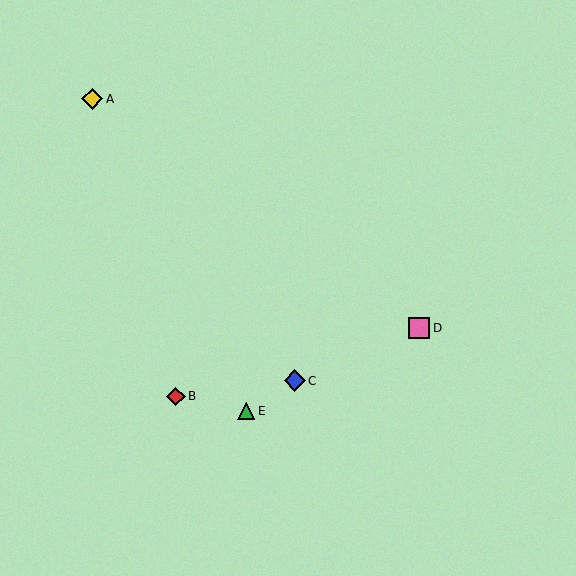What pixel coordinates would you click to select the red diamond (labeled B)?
Click at (176, 396) to select the red diamond B.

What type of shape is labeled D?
Shape D is a pink square.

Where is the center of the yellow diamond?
The center of the yellow diamond is at (92, 99).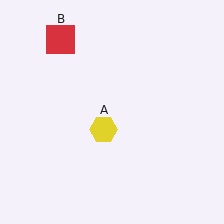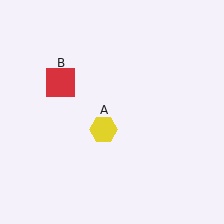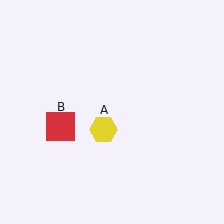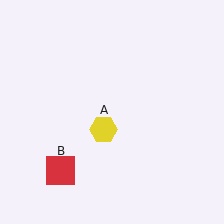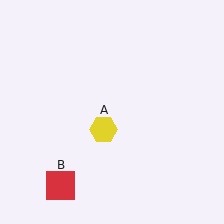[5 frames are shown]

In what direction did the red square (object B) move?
The red square (object B) moved down.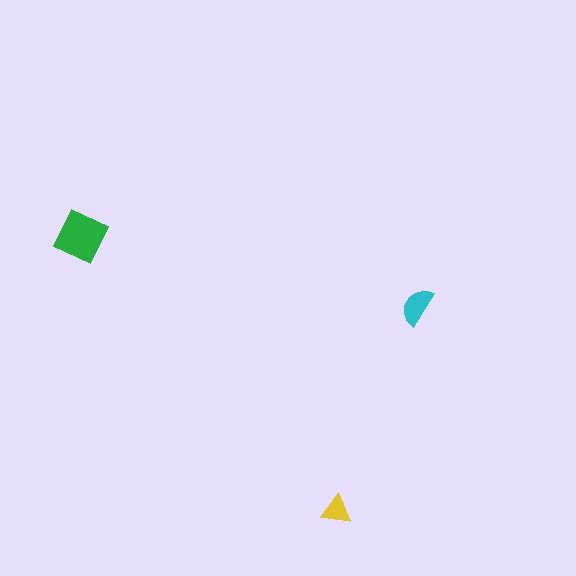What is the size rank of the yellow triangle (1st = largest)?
3rd.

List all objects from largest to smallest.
The green diamond, the cyan semicircle, the yellow triangle.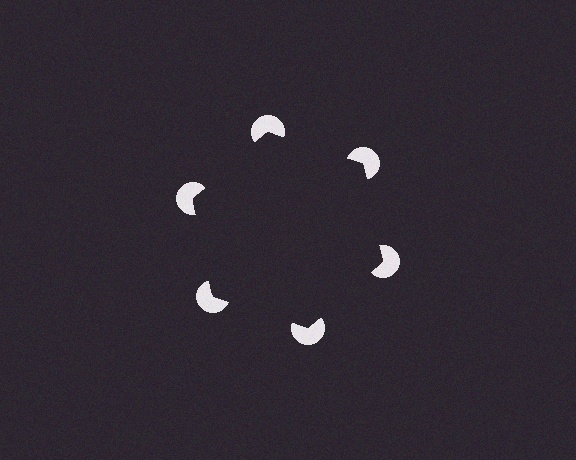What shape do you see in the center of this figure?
An illusory hexagon — its edges are inferred from the aligned wedge cuts in the pac-man discs, not physically drawn.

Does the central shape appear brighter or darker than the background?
It typically appears slightly darker than the background, even though no actual brightness change is drawn.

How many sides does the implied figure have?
6 sides.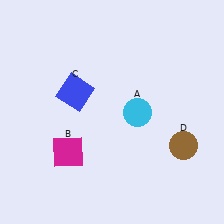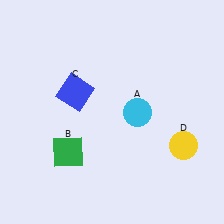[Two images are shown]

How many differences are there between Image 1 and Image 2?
There are 2 differences between the two images.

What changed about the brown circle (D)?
In Image 1, D is brown. In Image 2, it changed to yellow.